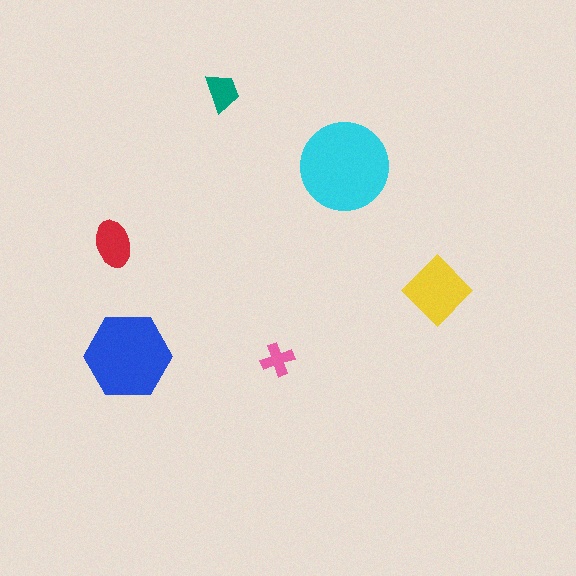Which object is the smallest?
The pink cross.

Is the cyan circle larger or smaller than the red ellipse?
Larger.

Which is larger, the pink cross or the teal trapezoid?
The teal trapezoid.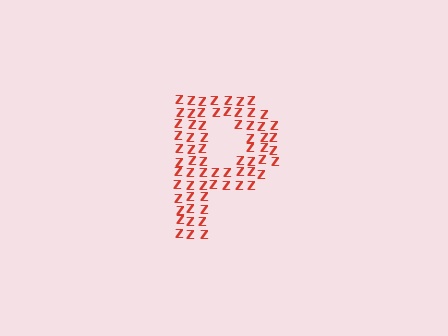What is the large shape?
The large shape is the letter P.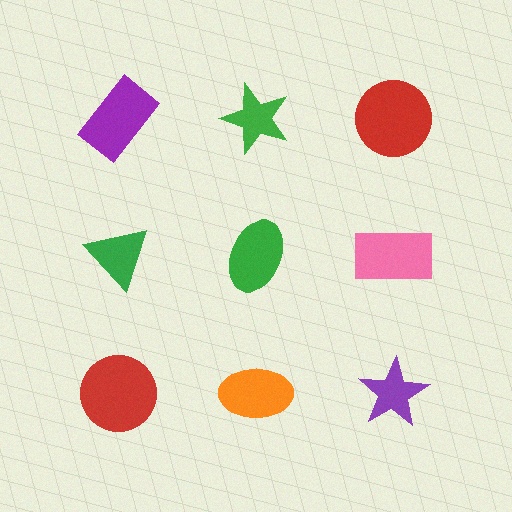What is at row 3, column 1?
A red circle.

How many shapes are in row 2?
3 shapes.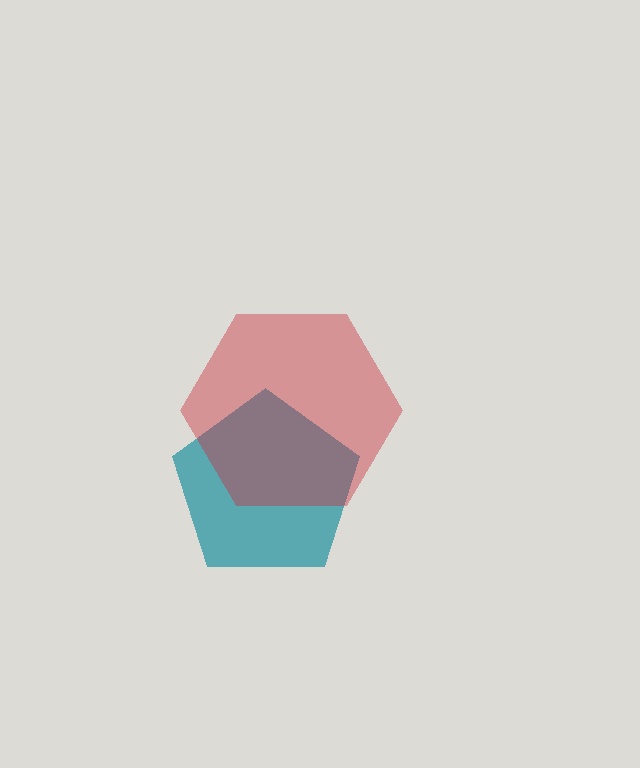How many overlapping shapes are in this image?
There are 2 overlapping shapes in the image.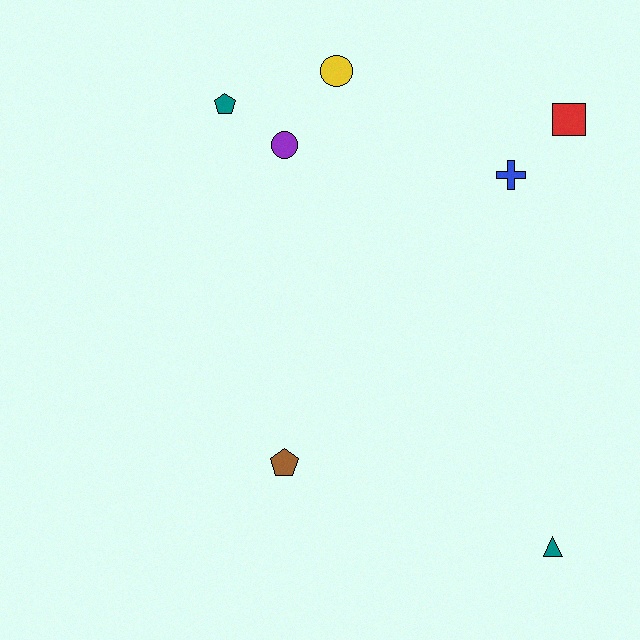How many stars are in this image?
There are no stars.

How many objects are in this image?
There are 7 objects.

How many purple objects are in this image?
There is 1 purple object.